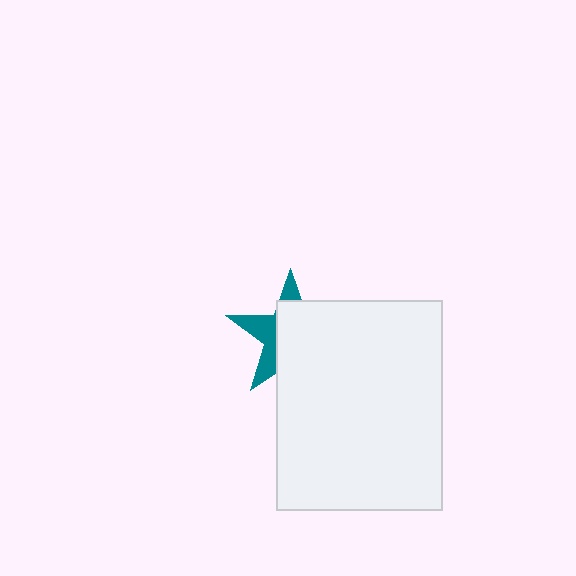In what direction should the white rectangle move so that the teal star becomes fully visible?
The white rectangle should move toward the lower-right. That is the shortest direction to clear the overlap and leave the teal star fully visible.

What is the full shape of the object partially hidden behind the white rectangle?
The partially hidden object is a teal star.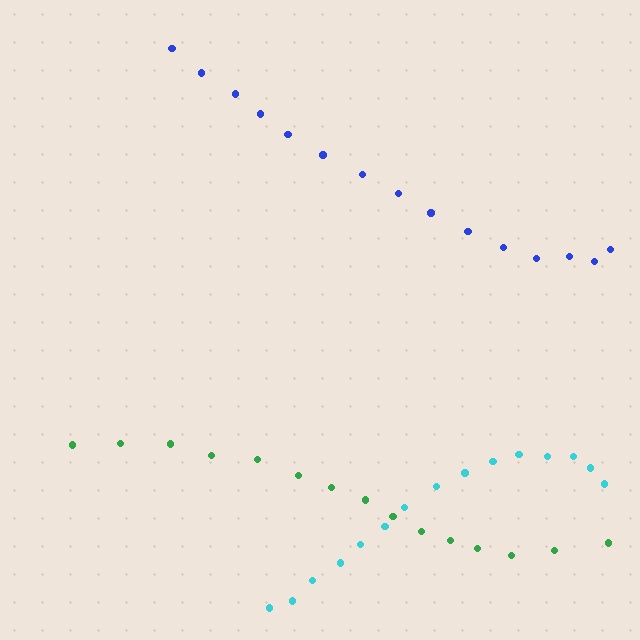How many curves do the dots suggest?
There are 3 distinct paths.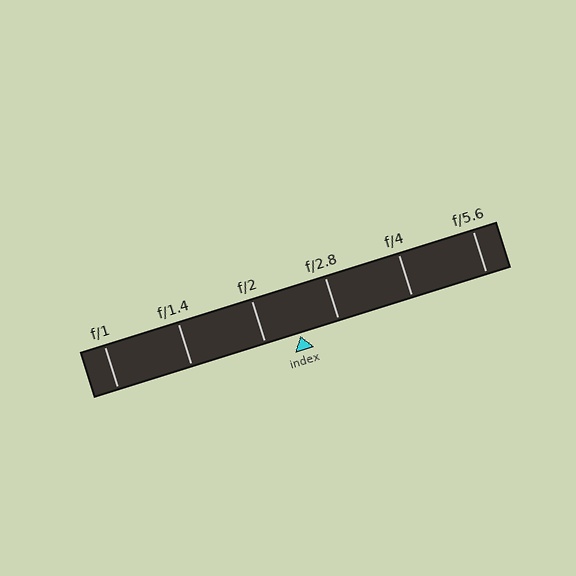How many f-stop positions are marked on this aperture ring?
There are 6 f-stop positions marked.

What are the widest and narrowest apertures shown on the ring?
The widest aperture shown is f/1 and the narrowest is f/5.6.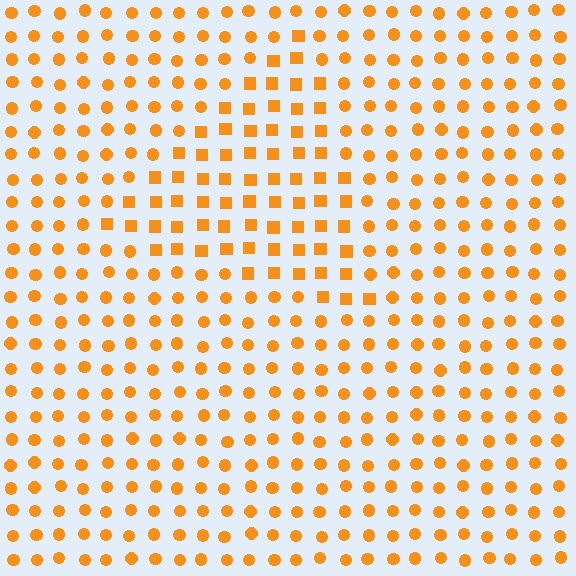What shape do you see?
I see a triangle.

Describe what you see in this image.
The image is filled with small orange elements arranged in a uniform grid. A triangle-shaped region contains squares, while the surrounding area contains circles. The boundary is defined purely by the change in element shape.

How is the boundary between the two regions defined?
The boundary is defined by a change in element shape: squares inside vs. circles outside. All elements share the same color and spacing.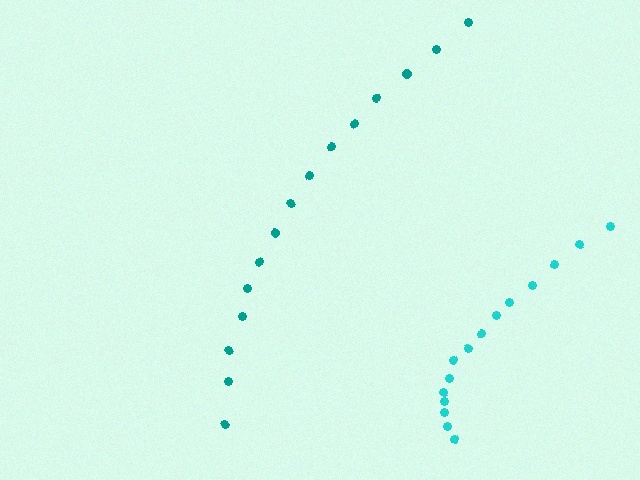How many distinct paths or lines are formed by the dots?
There are 2 distinct paths.